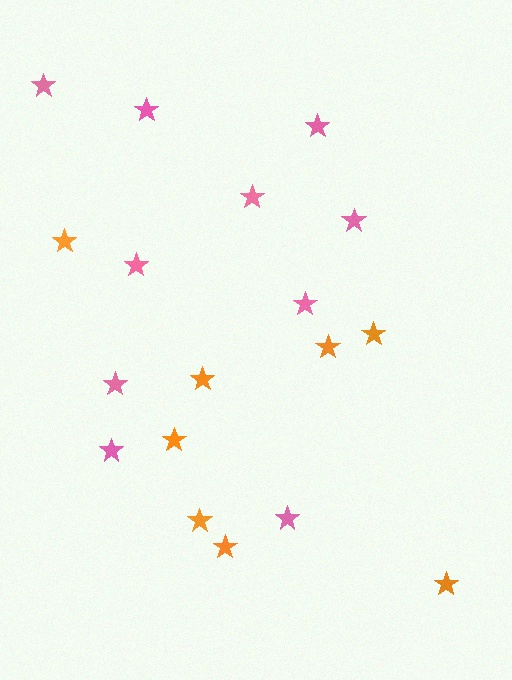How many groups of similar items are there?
There are 2 groups: one group of pink stars (10) and one group of orange stars (8).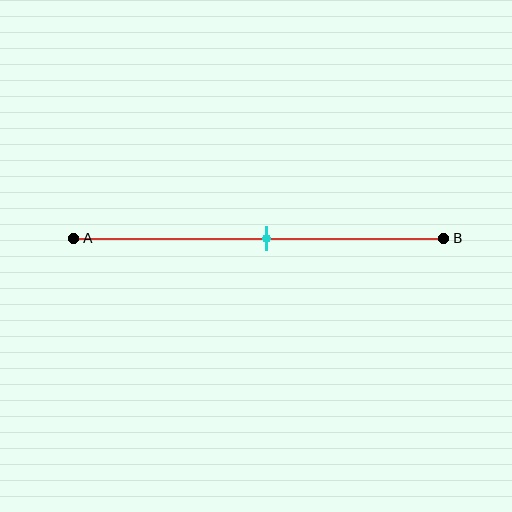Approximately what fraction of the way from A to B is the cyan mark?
The cyan mark is approximately 50% of the way from A to B.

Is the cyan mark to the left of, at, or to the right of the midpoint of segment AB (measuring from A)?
The cyan mark is approximately at the midpoint of segment AB.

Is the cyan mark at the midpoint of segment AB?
Yes, the mark is approximately at the midpoint.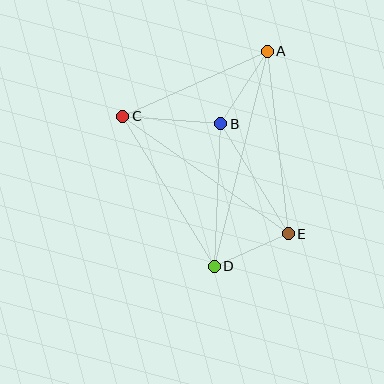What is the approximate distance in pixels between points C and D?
The distance between C and D is approximately 176 pixels.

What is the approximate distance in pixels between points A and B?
The distance between A and B is approximately 86 pixels.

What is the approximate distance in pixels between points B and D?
The distance between B and D is approximately 143 pixels.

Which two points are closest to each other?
Points D and E are closest to each other.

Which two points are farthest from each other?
Points A and D are farthest from each other.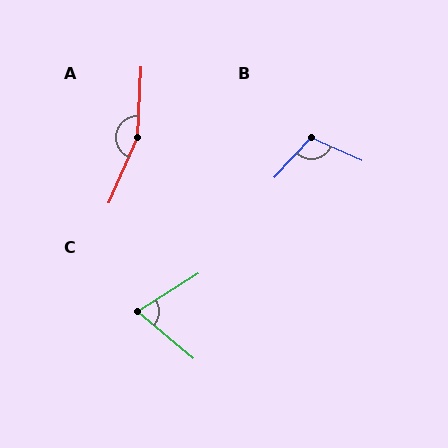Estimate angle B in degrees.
Approximately 109 degrees.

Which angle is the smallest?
C, at approximately 72 degrees.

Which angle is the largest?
A, at approximately 160 degrees.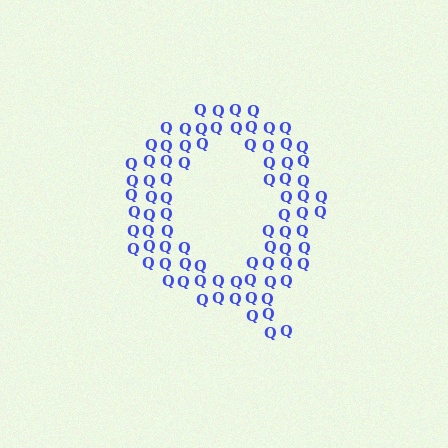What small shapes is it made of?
It is made of small letter Q's.